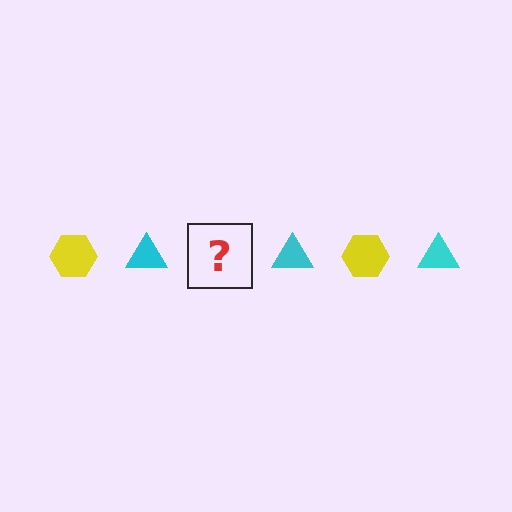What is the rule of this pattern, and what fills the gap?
The rule is that the pattern alternates between yellow hexagon and cyan triangle. The gap should be filled with a yellow hexagon.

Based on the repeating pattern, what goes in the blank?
The blank should be a yellow hexagon.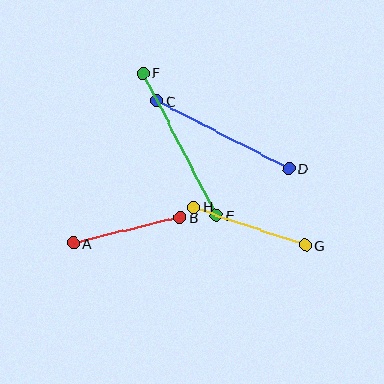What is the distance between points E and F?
The distance is approximately 160 pixels.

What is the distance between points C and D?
The distance is approximately 149 pixels.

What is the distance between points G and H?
The distance is approximately 118 pixels.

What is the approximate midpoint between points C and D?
The midpoint is at approximately (223, 135) pixels.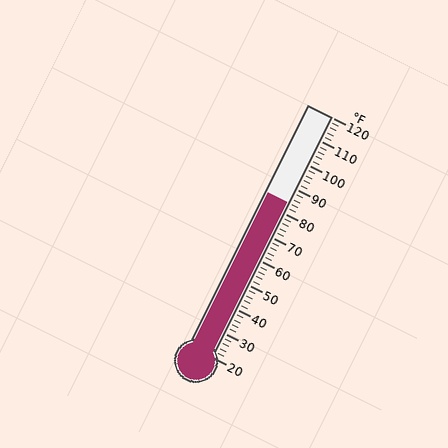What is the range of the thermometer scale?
The thermometer scale ranges from 20°F to 120°F.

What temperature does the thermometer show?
The thermometer shows approximately 84°F.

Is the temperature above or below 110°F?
The temperature is below 110°F.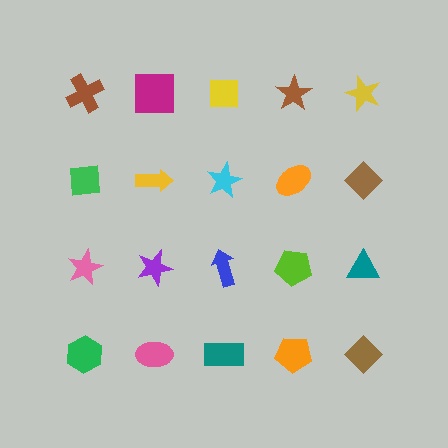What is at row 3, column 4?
A lime pentagon.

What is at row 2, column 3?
A cyan star.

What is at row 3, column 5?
A teal triangle.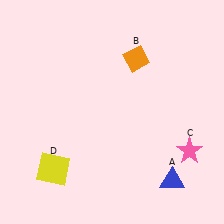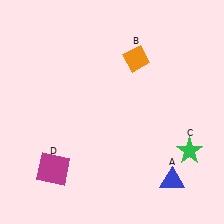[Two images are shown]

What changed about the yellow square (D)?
In Image 1, D is yellow. In Image 2, it changed to magenta.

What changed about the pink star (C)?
In Image 1, C is pink. In Image 2, it changed to green.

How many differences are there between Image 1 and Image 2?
There are 2 differences between the two images.